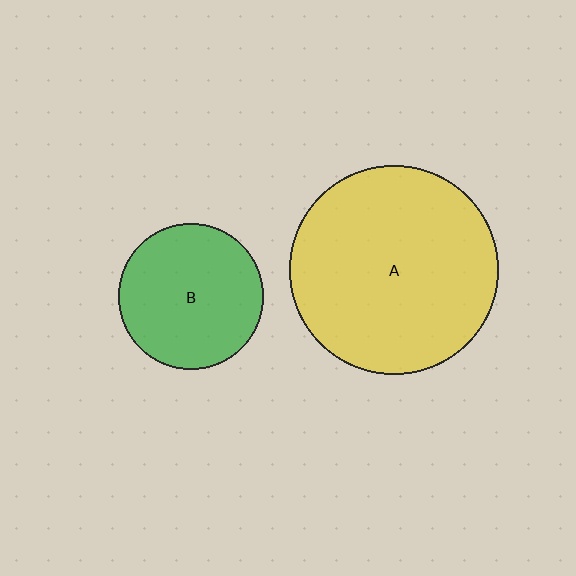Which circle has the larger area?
Circle A (yellow).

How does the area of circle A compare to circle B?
Approximately 2.1 times.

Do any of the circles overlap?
No, none of the circles overlap.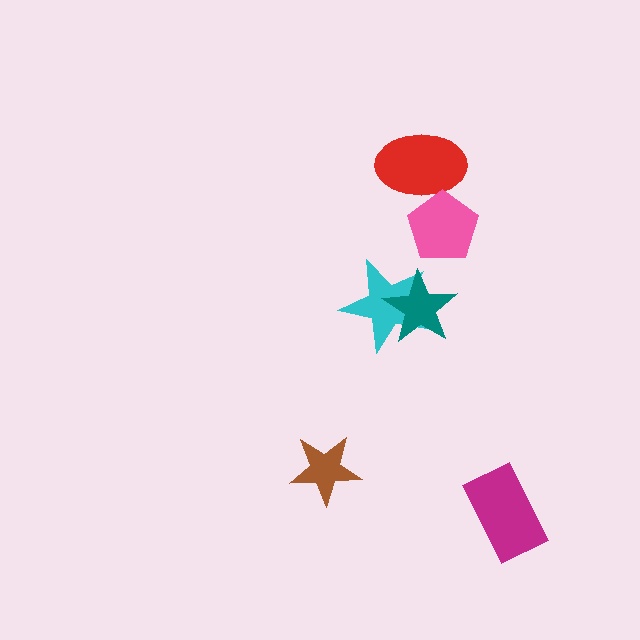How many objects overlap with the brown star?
0 objects overlap with the brown star.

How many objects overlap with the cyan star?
1 object overlaps with the cyan star.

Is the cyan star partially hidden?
Yes, it is partially covered by another shape.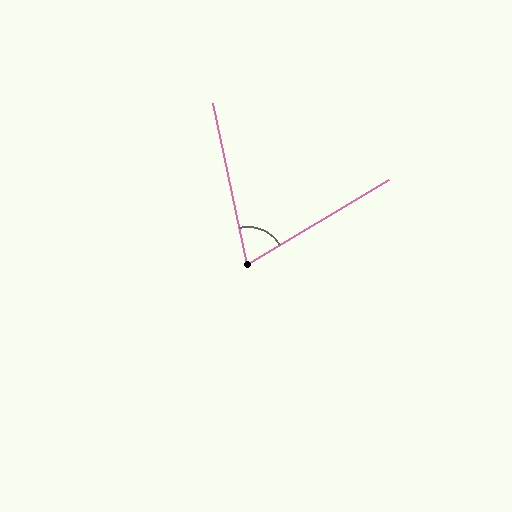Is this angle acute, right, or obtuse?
It is acute.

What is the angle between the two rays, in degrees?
Approximately 71 degrees.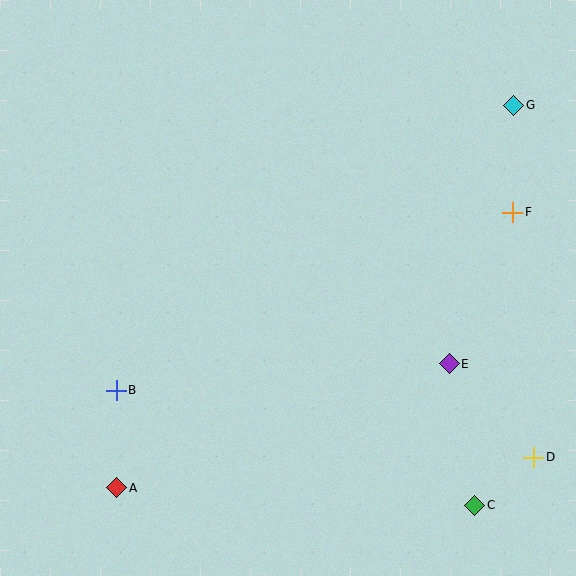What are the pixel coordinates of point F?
Point F is at (513, 212).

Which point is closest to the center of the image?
Point E at (449, 364) is closest to the center.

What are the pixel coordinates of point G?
Point G is at (514, 105).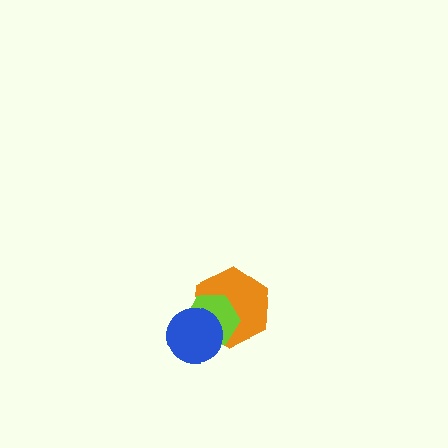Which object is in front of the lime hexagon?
The blue circle is in front of the lime hexagon.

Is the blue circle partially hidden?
No, no other shape covers it.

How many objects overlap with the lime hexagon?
2 objects overlap with the lime hexagon.